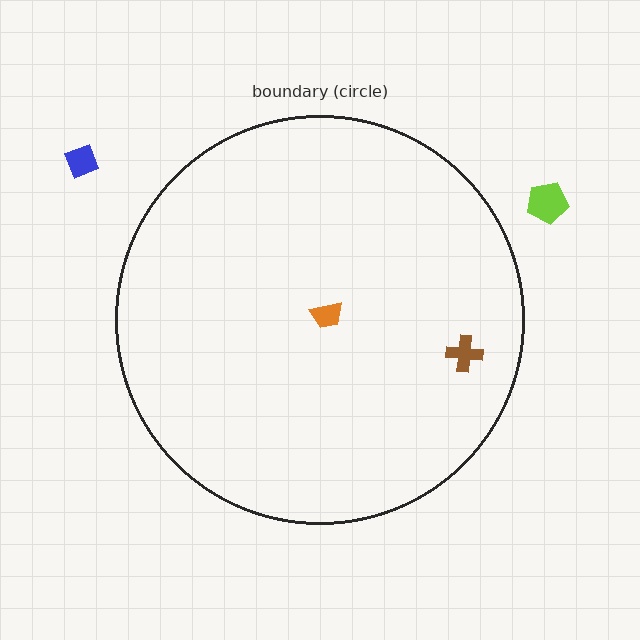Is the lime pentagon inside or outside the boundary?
Outside.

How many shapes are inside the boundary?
2 inside, 2 outside.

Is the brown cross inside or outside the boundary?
Inside.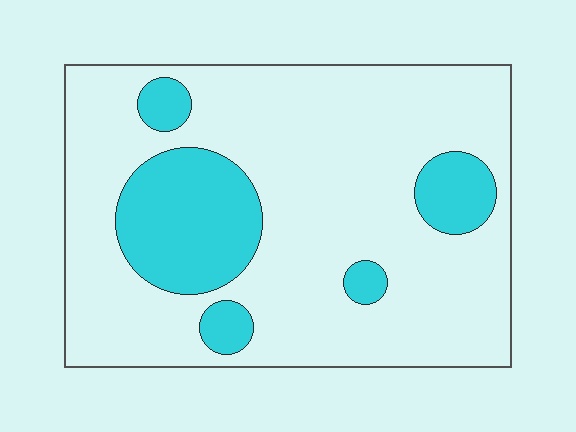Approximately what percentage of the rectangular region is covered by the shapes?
Approximately 20%.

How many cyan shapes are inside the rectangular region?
5.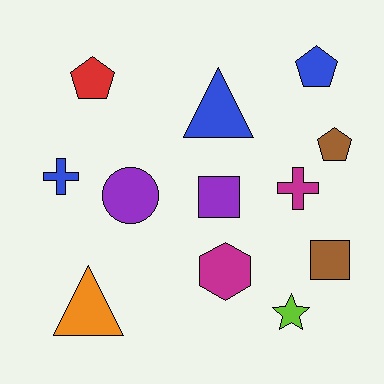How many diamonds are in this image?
There are no diamonds.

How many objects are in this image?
There are 12 objects.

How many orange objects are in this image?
There is 1 orange object.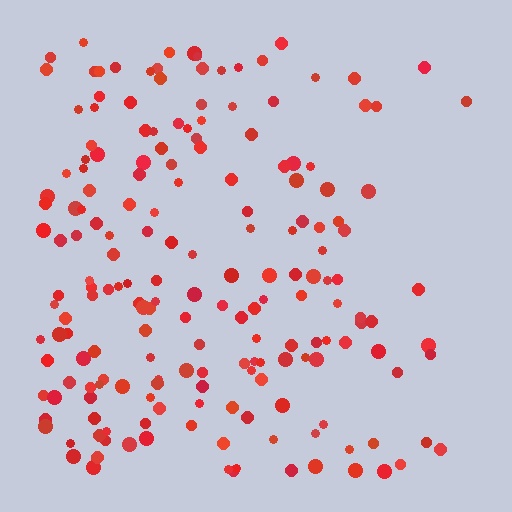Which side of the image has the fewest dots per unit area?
The right.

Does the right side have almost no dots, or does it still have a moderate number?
Still a moderate number, just noticeably fewer than the left.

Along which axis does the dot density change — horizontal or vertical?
Horizontal.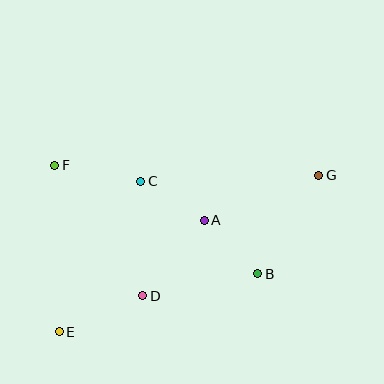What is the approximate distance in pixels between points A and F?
The distance between A and F is approximately 159 pixels.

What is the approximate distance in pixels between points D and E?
The distance between D and E is approximately 91 pixels.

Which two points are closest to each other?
Points A and C are closest to each other.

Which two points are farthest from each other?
Points E and G are farthest from each other.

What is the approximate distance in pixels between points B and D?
The distance between B and D is approximately 117 pixels.